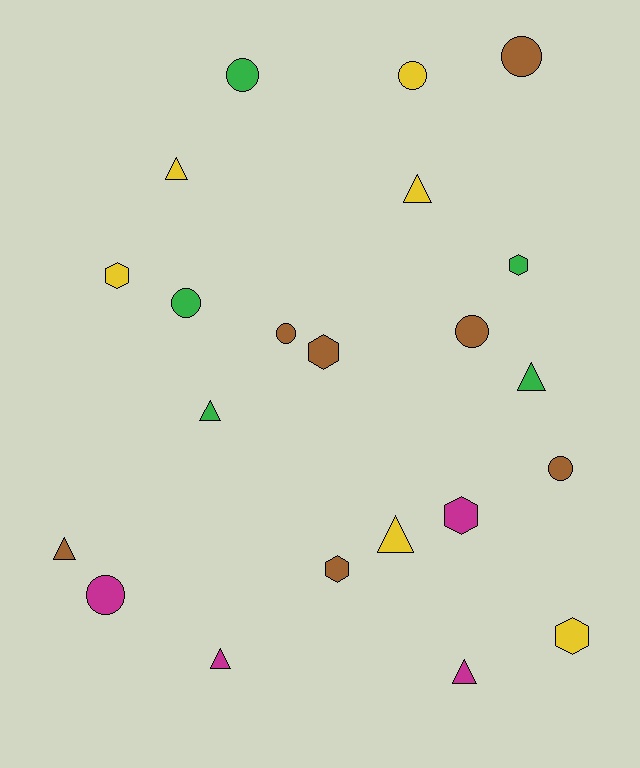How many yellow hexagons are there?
There are 2 yellow hexagons.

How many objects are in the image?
There are 22 objects.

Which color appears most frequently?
Brown, with 7 objects.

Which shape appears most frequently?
Circle, with 8 objects.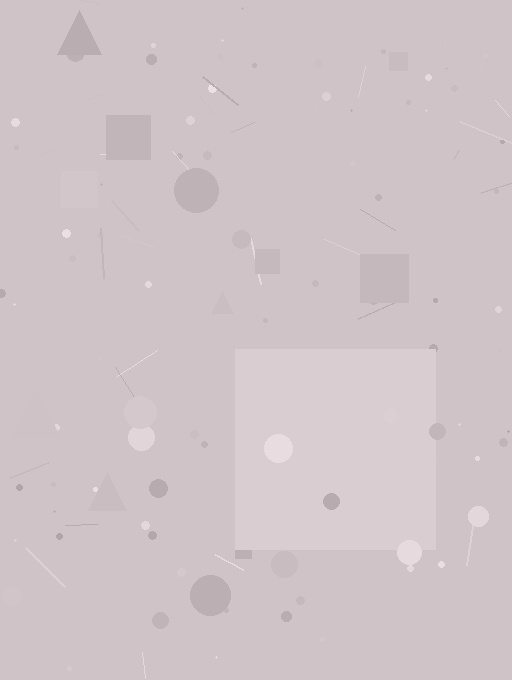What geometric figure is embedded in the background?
A square is embedded in the background.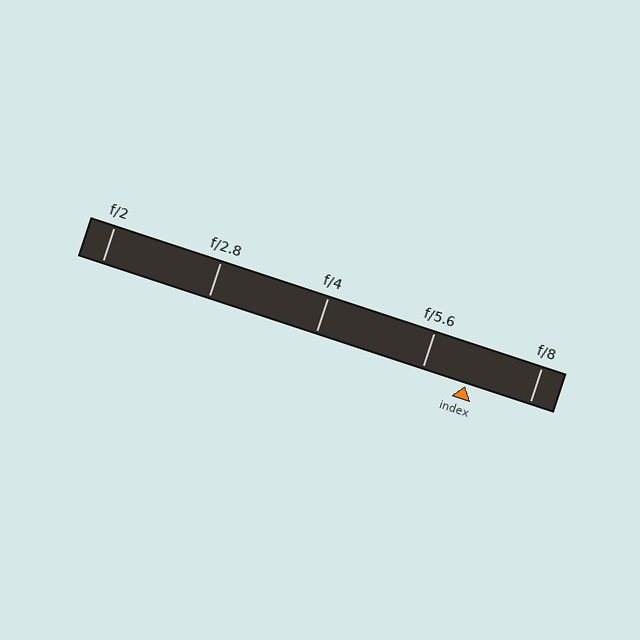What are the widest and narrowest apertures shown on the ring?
The widest aperture shown is f/2 and the narrowest is f/8.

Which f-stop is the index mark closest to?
The index mark is closest to f/5.6.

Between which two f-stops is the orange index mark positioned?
The index mark is between f/5.6 and f/8.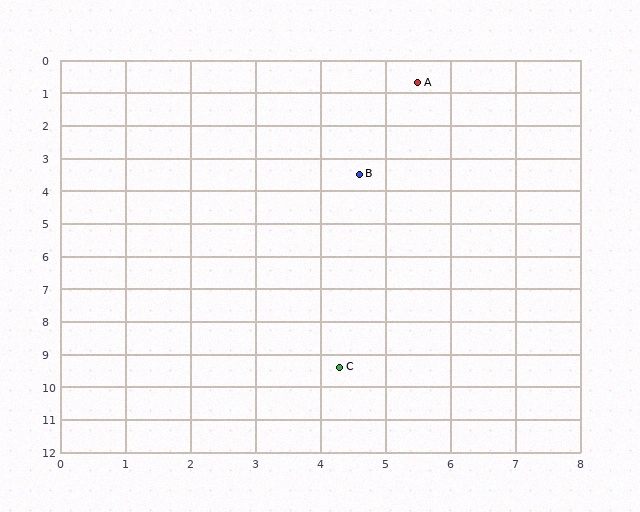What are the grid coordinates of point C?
Point C is at approximately (4.3, 9.4).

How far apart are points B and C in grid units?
Points B and C are about 5.9 grid units apart.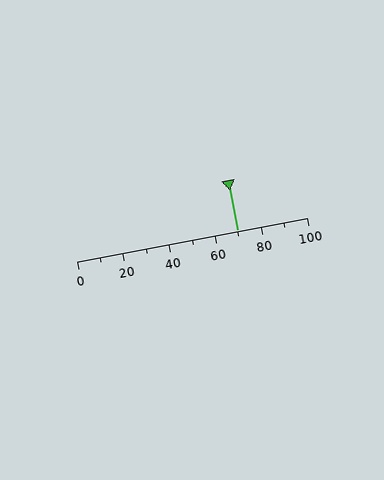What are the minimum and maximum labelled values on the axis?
The axis runs from 0 to 100.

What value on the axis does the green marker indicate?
The marker indicates approximately 70.